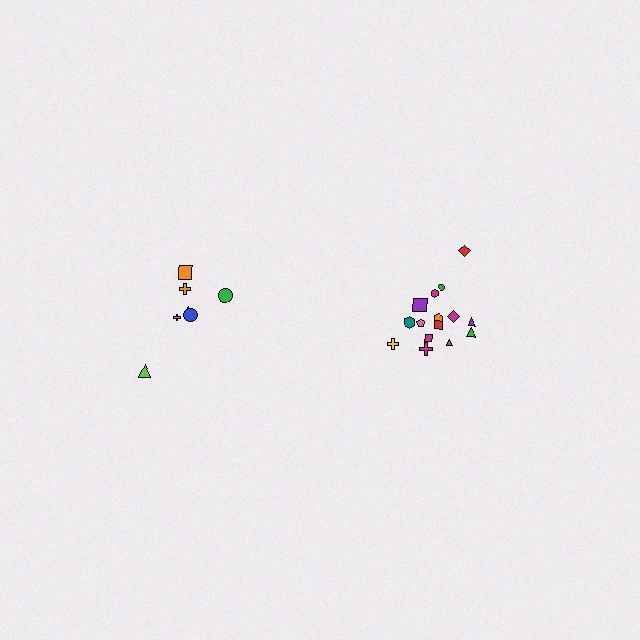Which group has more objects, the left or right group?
The right group.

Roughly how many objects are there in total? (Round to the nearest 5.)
Roughly 20 objects in total.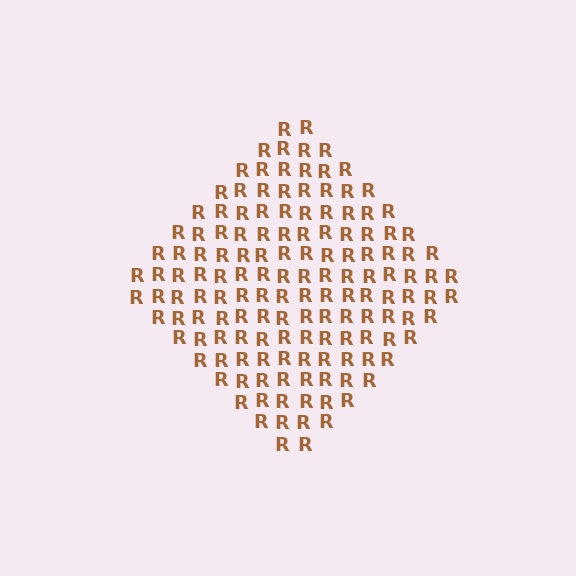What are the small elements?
The small elements are letter R's.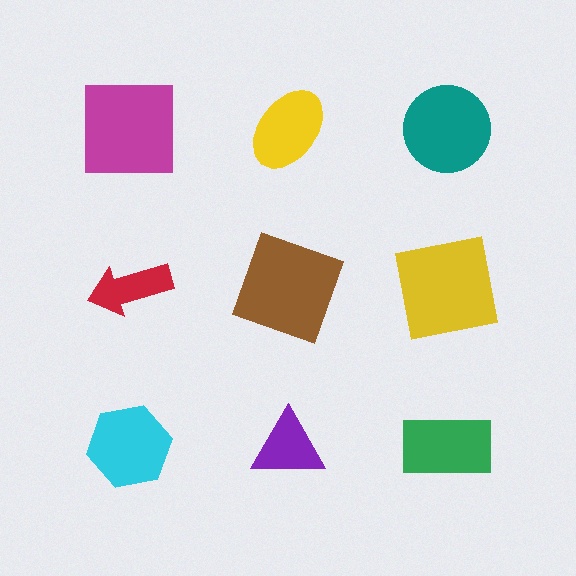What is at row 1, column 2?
A yellow ellipse.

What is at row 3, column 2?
A purple triangle.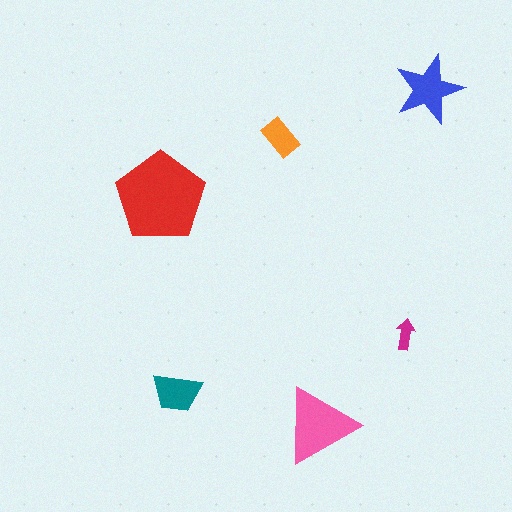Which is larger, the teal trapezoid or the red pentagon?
The red pentagon.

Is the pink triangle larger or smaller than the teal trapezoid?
Larger.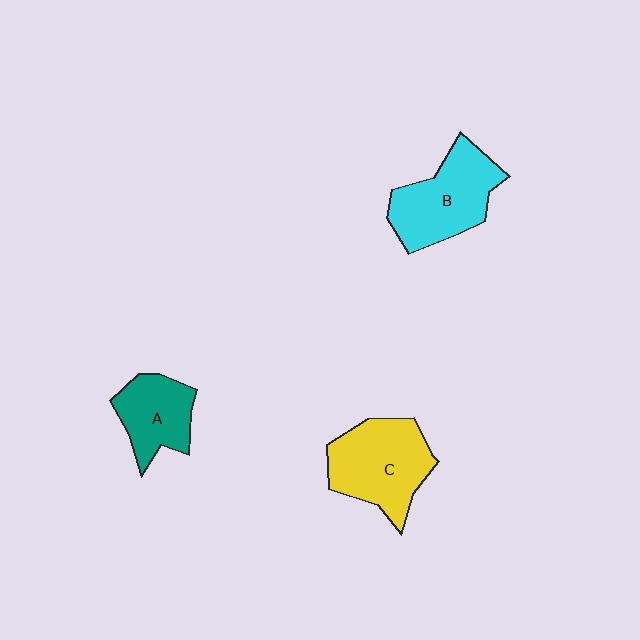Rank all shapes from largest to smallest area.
From largest to smallest: C (yellow), B (cyan), A (teal).